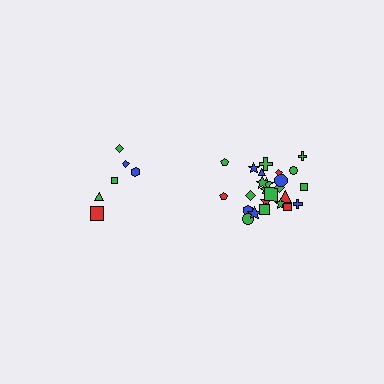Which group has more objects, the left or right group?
The right group.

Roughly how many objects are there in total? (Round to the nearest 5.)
Roughly 30 objects in total.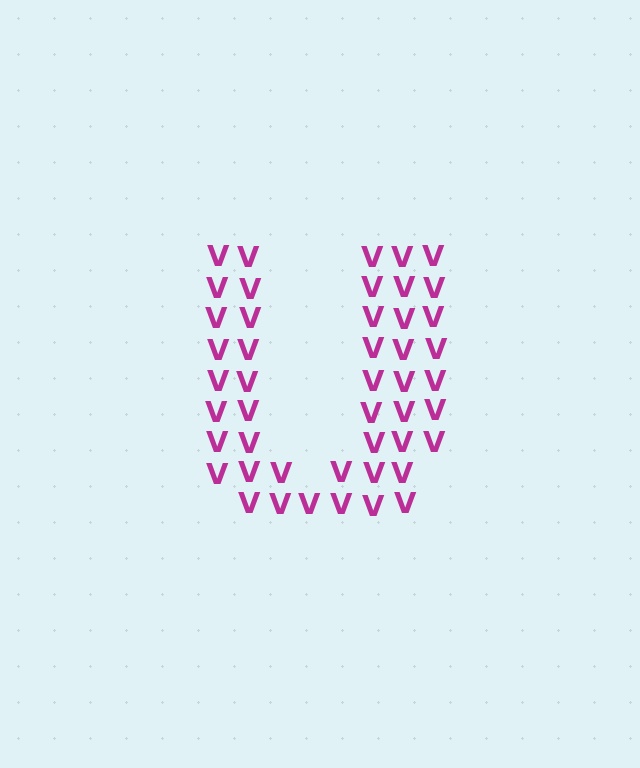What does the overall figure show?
The overall figure shows the letter U.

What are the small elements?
The small elements are letter V's.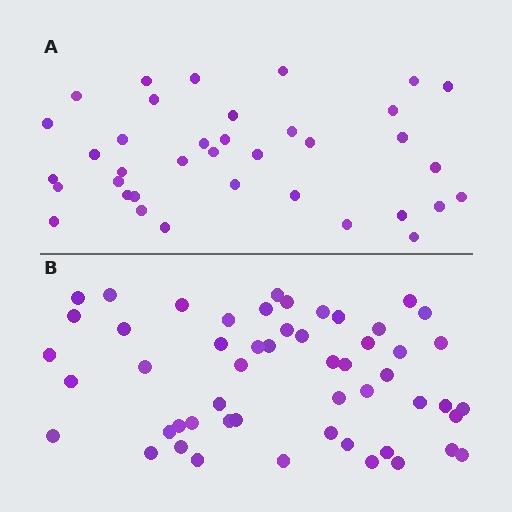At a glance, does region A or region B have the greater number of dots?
Region B (the bottom region) has more dots.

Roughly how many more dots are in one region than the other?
Region B has approximately 15 more dots than region A.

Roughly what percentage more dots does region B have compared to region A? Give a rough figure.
About 45% more.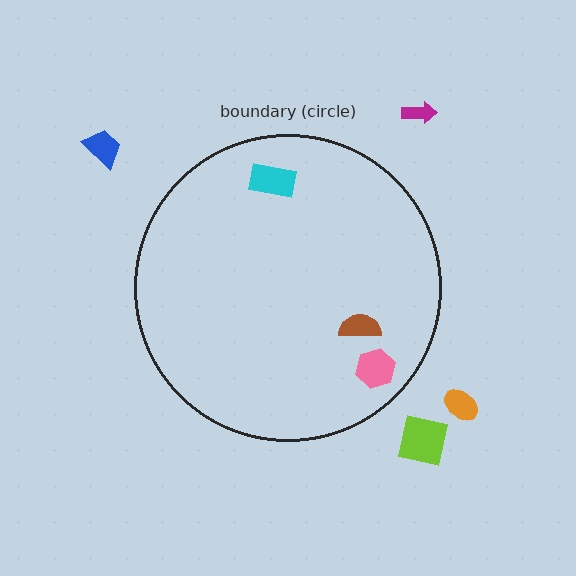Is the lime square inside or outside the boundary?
Outside.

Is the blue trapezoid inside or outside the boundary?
Outside.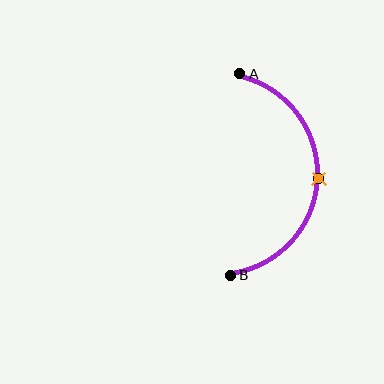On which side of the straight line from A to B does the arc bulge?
The arc bulges to the right of the straight line connecting A and B.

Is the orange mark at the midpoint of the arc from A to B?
Yes. The orange mark lies on the arc at equal arc-length from both A and B — it is the arc midpoint.